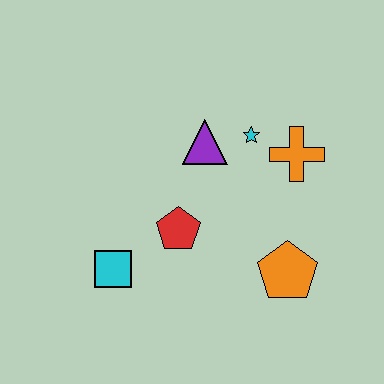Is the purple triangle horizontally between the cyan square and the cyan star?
Yes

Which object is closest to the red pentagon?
The cyan square is closest to the red pentagon.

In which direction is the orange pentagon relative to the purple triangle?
The orange pentagon is below the purple triangle.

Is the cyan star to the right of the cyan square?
Yes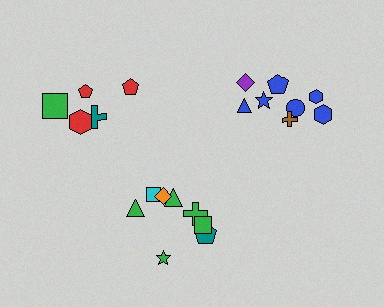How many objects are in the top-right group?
There are 8 objects.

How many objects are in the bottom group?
There are 8 objects.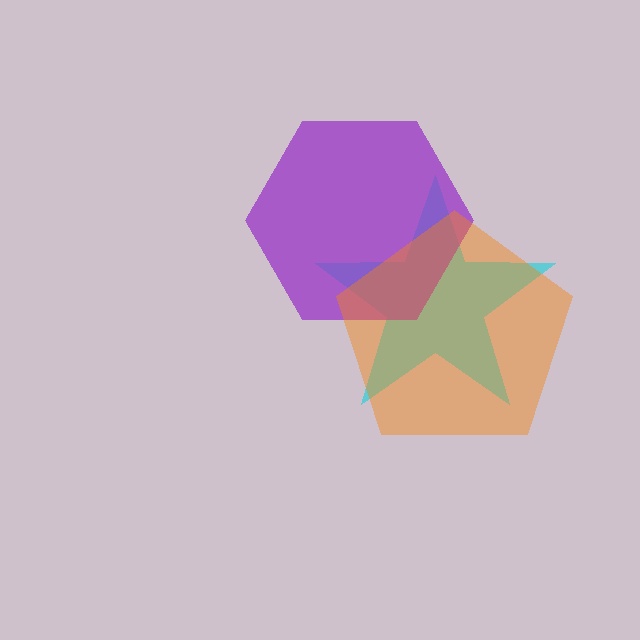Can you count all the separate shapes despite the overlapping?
Yes, there are 3 separate shapes.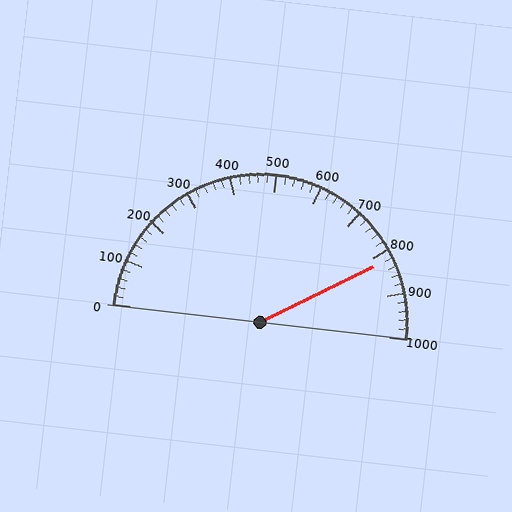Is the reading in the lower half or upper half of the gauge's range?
The reading is in the upper half of the range (0 to 1000).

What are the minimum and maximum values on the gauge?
The gauge ranges from 0 to 1000.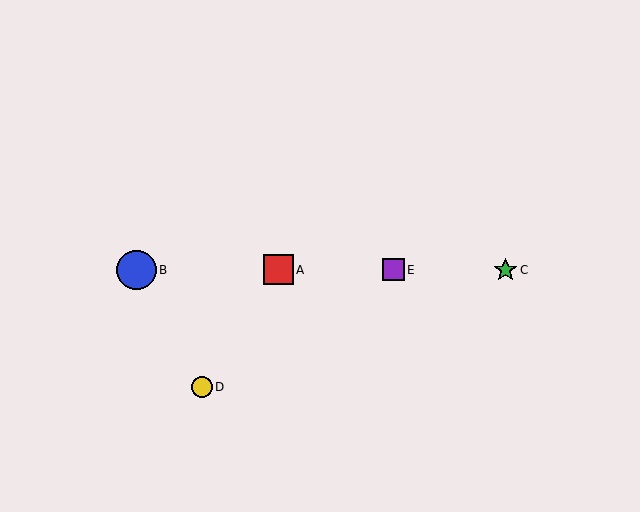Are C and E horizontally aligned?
Yes, both are at y≈270.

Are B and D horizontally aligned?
No, B is at y≈270 and D is at y≈387.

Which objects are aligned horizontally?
Objects A, B, C, E are aligned horizontally.